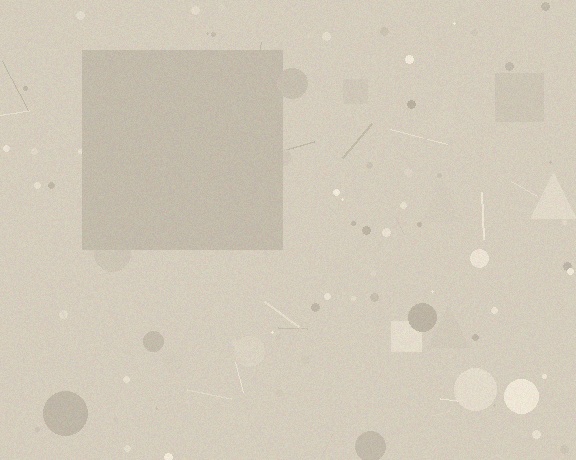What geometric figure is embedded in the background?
A square is embedded in the background.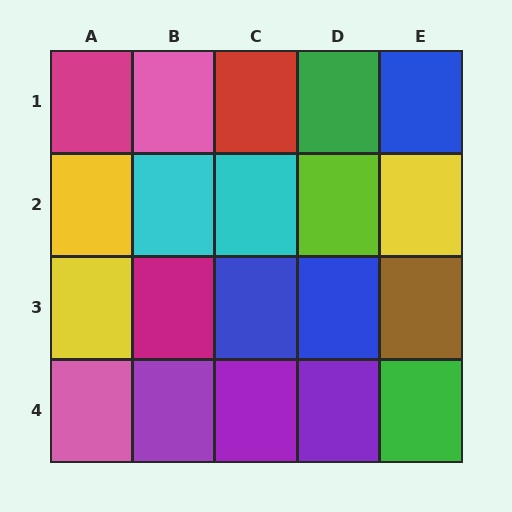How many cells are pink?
2 cells are pink.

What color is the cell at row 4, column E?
Green.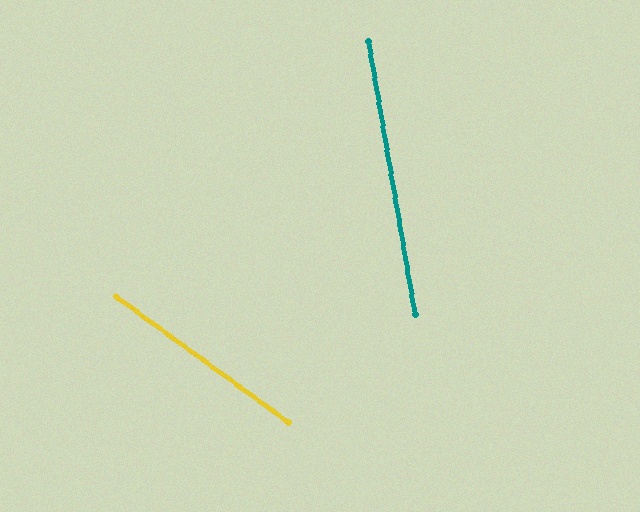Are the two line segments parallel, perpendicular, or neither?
Neither parallel nor perpendicular — they differ by about 44°.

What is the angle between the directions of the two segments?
Approximately 44 degrees.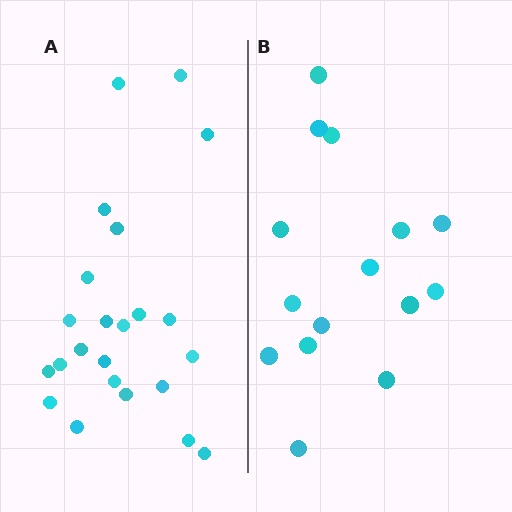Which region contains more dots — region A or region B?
Region A (the left region) has more dots.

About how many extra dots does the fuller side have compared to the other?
Region A has roughly 8 or so more dots than region B.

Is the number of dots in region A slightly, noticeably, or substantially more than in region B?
Region A has substantially more. The ratio is roughly 1.5 to 1.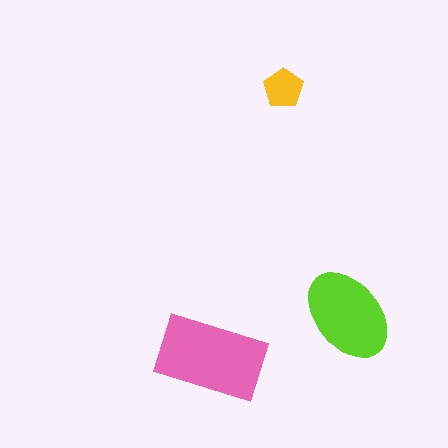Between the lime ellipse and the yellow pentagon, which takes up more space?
The lime ellipse.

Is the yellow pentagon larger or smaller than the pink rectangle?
Smaller.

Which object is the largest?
The pink rectangle.